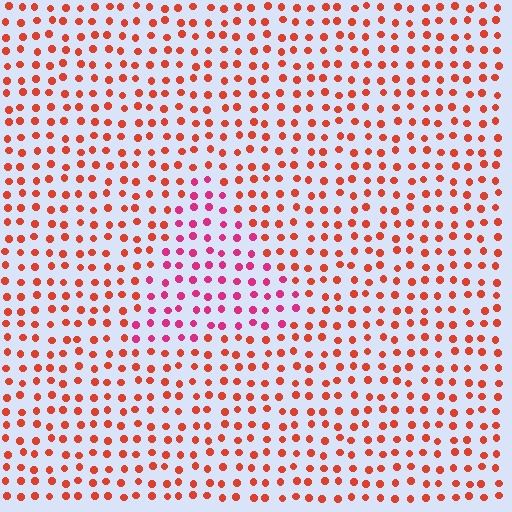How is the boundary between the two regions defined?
The boundary is defined purely by a slight shift in hue (about 36 degrees). Spacing, size, and orientation are identical on both sides.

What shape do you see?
I see a triangle.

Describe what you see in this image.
The image is filled with small red elements in a uniform arrangement. A triangle-shaped region is visible where the elements are tinted to a slightly different hue, forming a subtle color boundary.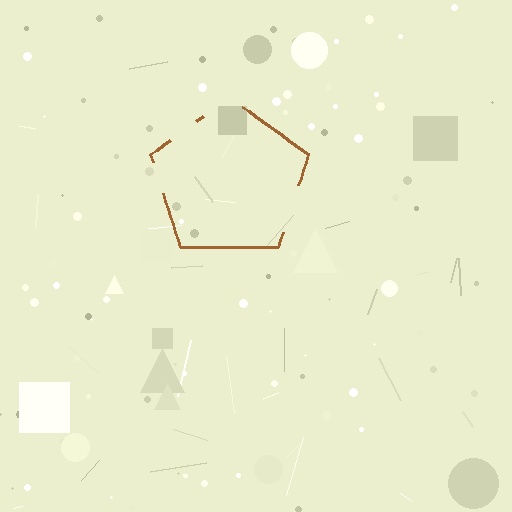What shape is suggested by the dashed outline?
The dashed outline suggests a pentagon.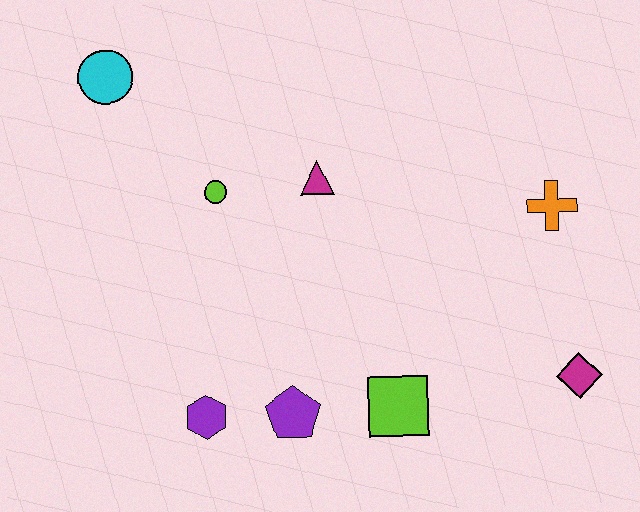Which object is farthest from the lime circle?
The magenta diamond is farthest from the lime circle.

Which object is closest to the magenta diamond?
The orange cross is closest to the magenta diamond.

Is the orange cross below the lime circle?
Yes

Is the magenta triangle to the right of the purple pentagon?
Yes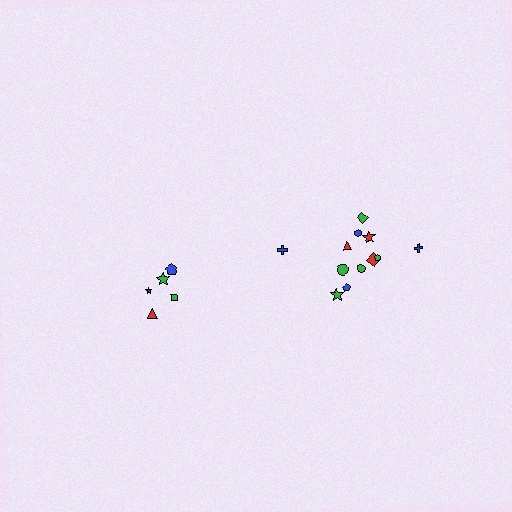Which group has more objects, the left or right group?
The right group.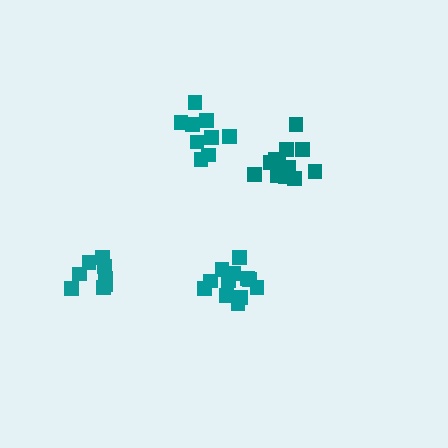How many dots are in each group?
Group 1: 14 dots, Group 2: 9 dots, Group 3: 12 dots, Group 4: 8 dots (43 total).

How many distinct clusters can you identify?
There are 4 distinct clusters.